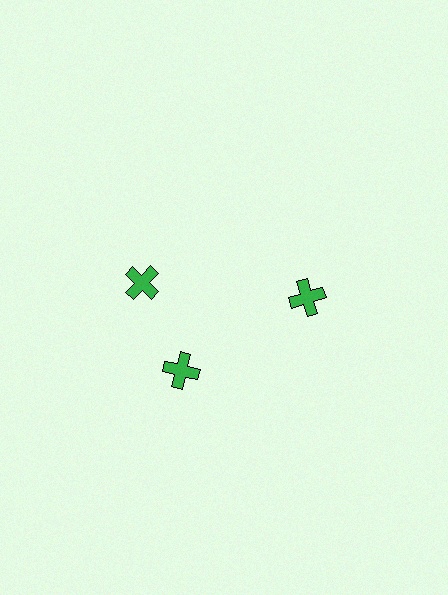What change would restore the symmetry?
The symmetry would be restored by rotating it back into even spacing with its neighbors so that all 3 crosses sit at equal angles and equal distance from the center.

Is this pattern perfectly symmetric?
No. The 3 green crosses are arranged in a ring, but one element near the 11 o'clock position is rotated out of alignment along the ring, breaking the 3-fold rotational symmetry.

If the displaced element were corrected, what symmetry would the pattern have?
It would have 3-fold rotational symmetry — the pattern would map onto itself every 120 degrees.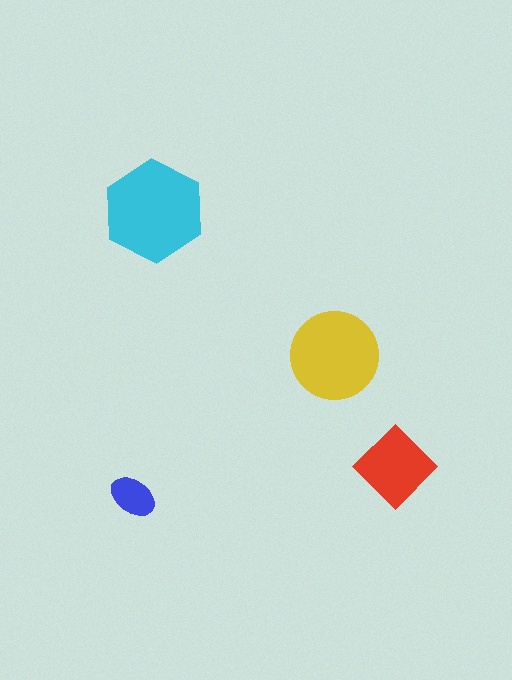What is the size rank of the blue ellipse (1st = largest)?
4th.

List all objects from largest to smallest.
The cyan hexagon, the yellow circle, the red diamond, the blue ellipse.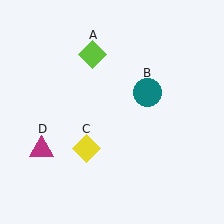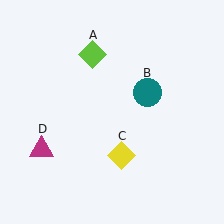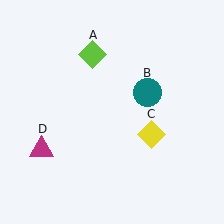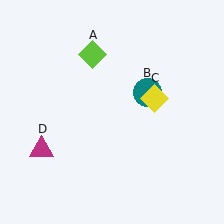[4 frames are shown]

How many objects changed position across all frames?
1 object changed position: yellow diamond (object C).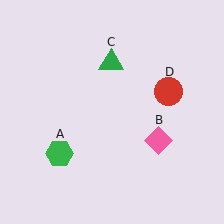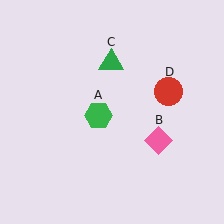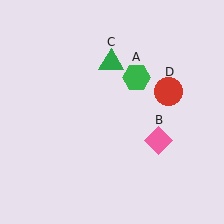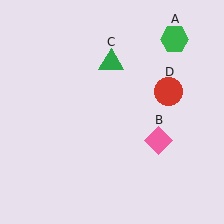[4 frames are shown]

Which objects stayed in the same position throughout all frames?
Pink diamond (object B) and green triangle (object C) and red circle (object D) remained stationary.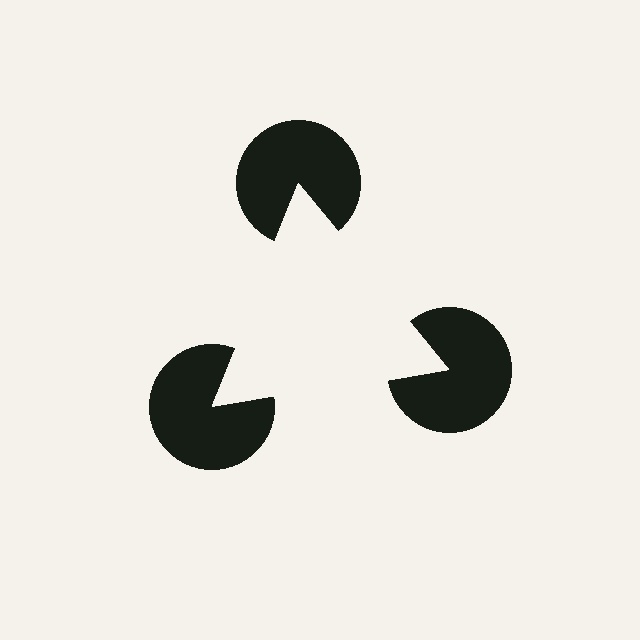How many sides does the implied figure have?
3 sides.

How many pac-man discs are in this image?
There are 3 — one at each vertex of the illusory triangle.